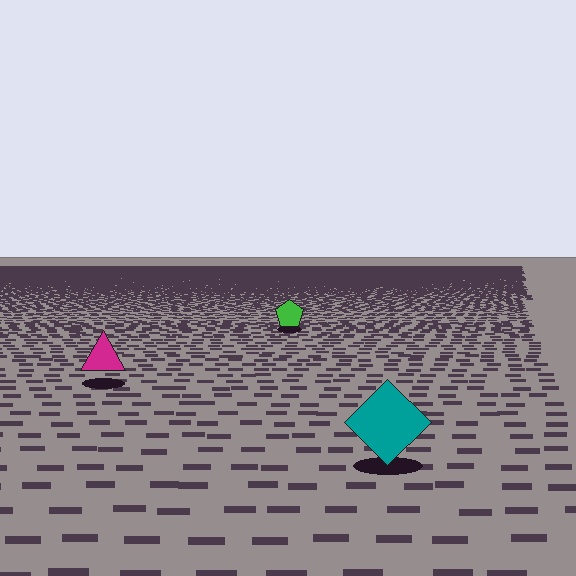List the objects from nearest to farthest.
From nearest to farthest: the teal diamond, the magenta triangle, the green pentagon.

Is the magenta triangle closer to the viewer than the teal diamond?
No. The teal diamond is closer — you can tell from the texture gradient: the ground texture is coarser near it.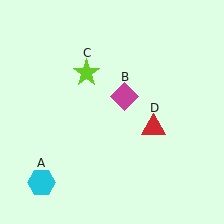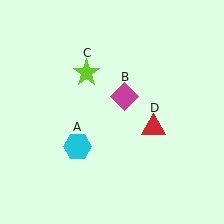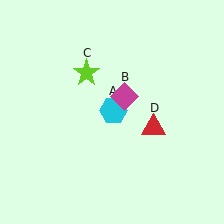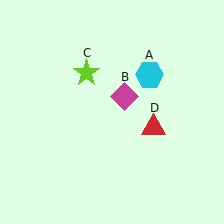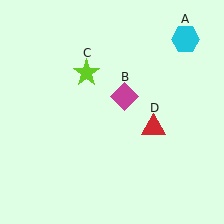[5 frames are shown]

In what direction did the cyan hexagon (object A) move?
The cyan hexagon (object A) moved up and to the right.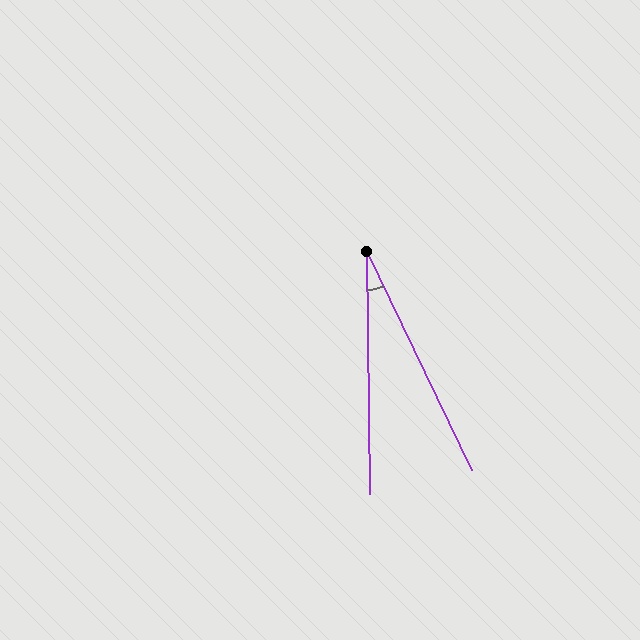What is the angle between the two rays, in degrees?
Approximately 25 degrees.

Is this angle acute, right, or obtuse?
It is acute.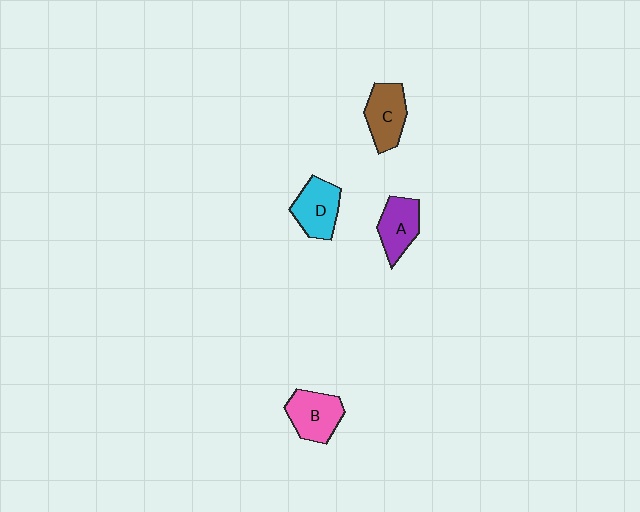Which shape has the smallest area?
Shape A (purple).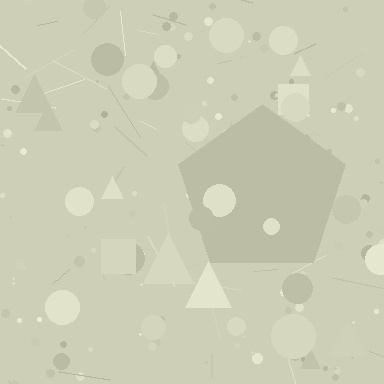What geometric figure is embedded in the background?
A pentagon is embedded in the background.